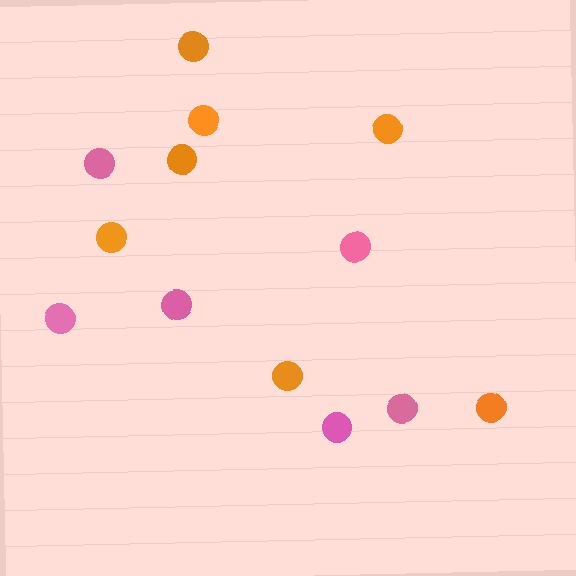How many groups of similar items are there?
There are 2 groups: one group of orange circles (7) and one group of pink circles (6).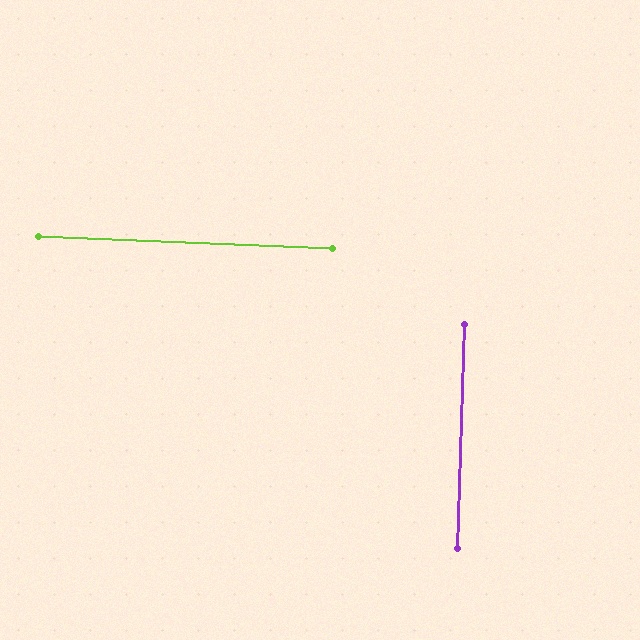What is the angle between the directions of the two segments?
Approximately 89 degrees.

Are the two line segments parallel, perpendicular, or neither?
Perpendicular — they meet at approximately 89°.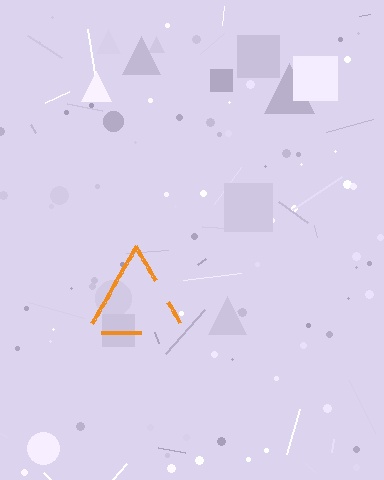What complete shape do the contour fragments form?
The contour fragments form a triangle.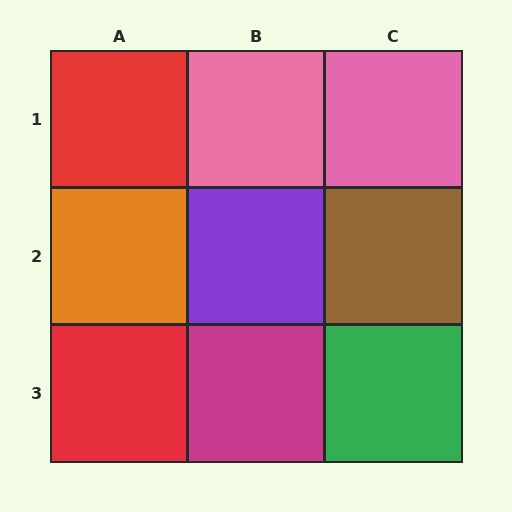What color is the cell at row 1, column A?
Red.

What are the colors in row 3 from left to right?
Red, magenta, green.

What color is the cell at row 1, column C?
Pink.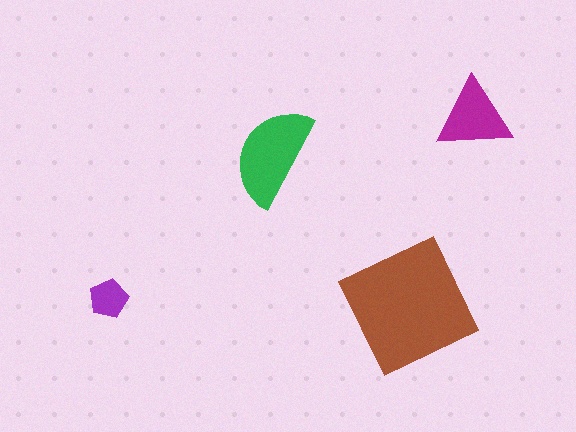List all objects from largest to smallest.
The brown square, the green semicircle, the magenta triangle, the purple pentagon.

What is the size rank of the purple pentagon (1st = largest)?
4th.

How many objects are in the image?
There are 4 objects in the image.